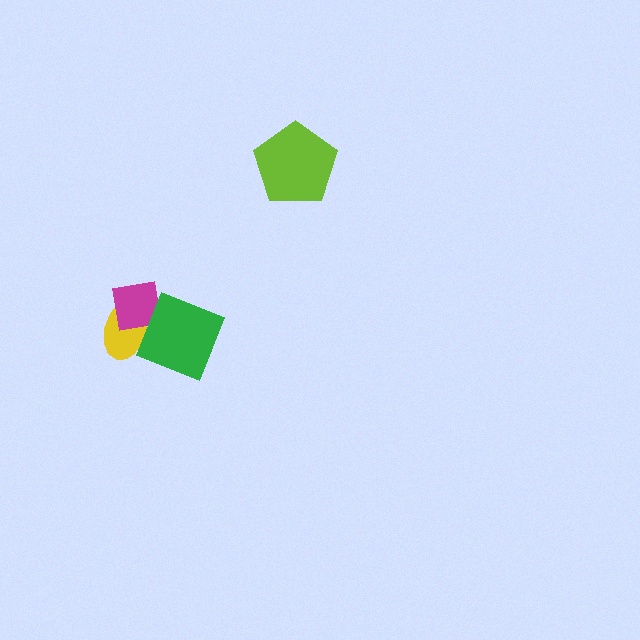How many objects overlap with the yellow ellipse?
2 objects overlap with the yellow ellipse.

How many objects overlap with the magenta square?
2 objects overlap with the magenta square.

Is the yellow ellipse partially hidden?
Yes, it is partially covered by another shape.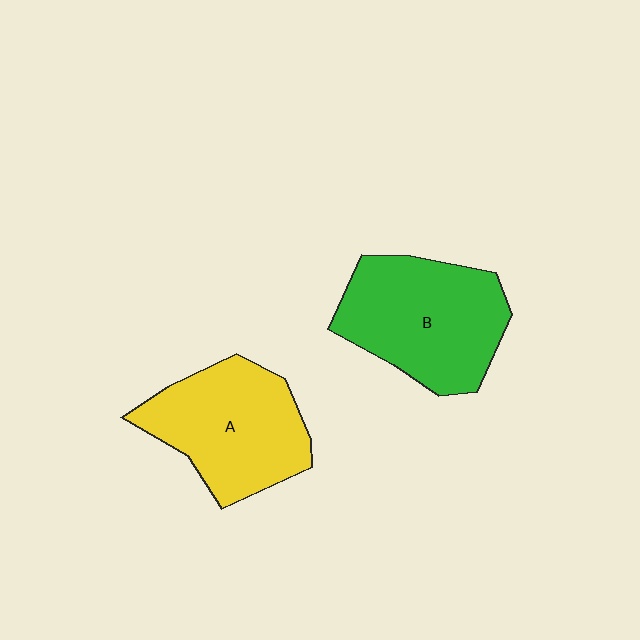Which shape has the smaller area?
Shape A (yellow).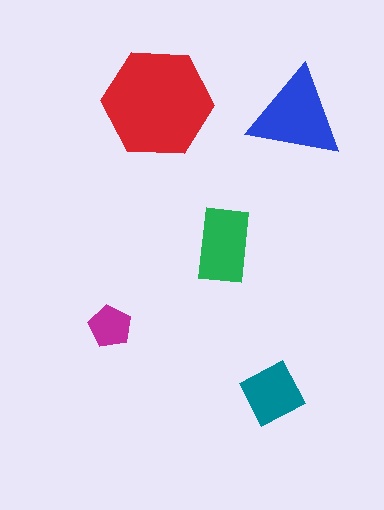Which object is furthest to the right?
The blue triangle is rightmost.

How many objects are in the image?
There are 5 objects in the image.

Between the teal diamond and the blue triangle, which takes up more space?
The blue triangle.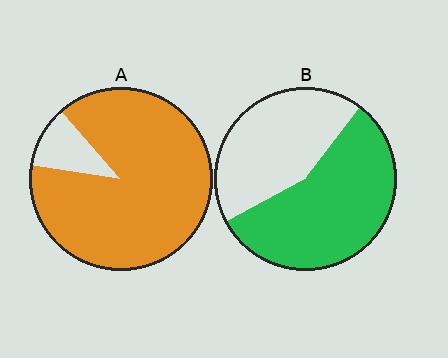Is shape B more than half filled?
Yes.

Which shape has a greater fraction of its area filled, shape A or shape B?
Shape A.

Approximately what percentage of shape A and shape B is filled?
A is approximately 90% and B is approximately 55%.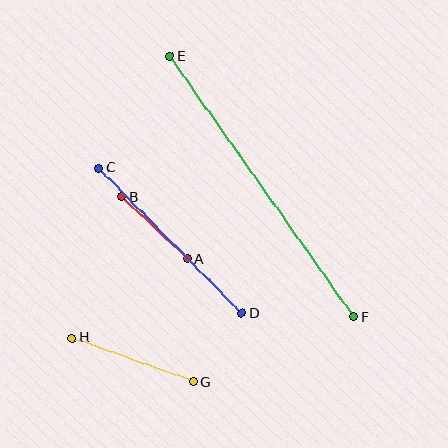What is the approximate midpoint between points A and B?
The midpoint is at approximately (155, 228) pixels.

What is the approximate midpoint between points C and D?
The midpoint is at approximately (170, 241) pixels.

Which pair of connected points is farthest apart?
Points E and F are farthest apart.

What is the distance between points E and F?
The distance is approximately 319 pixels.